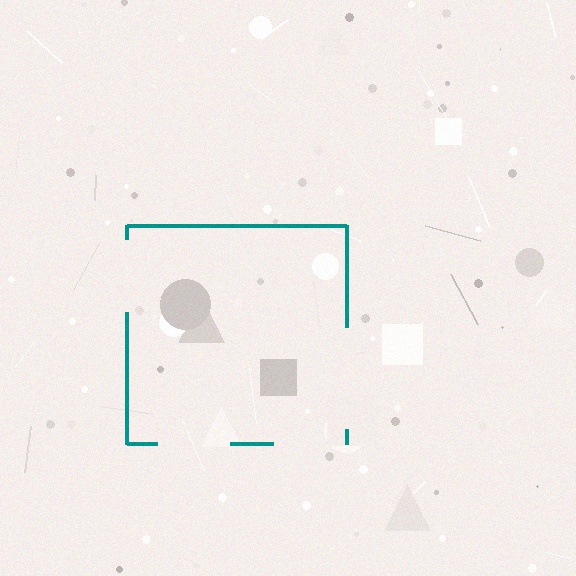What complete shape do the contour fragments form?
The contour fragments form a square.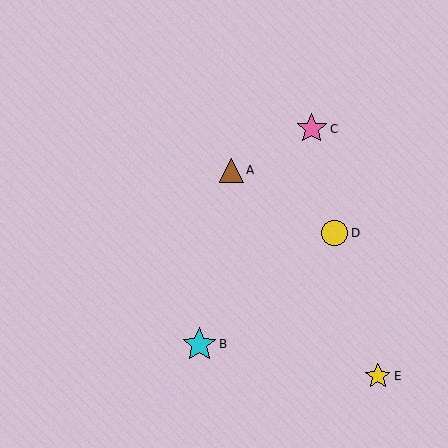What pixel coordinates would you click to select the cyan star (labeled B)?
Click at (199, 344) to select the cyan star B.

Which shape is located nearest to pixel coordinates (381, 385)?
The yellow star (labeled E) at (378, 376) is nearest to that location.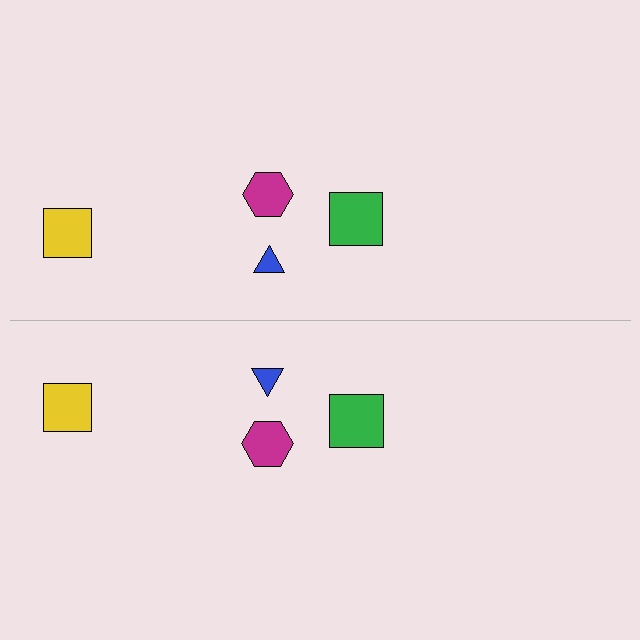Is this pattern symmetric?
Yes, this pattern has bilateral (reflection) symmetry.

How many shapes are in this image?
There are 8 shapes in this image.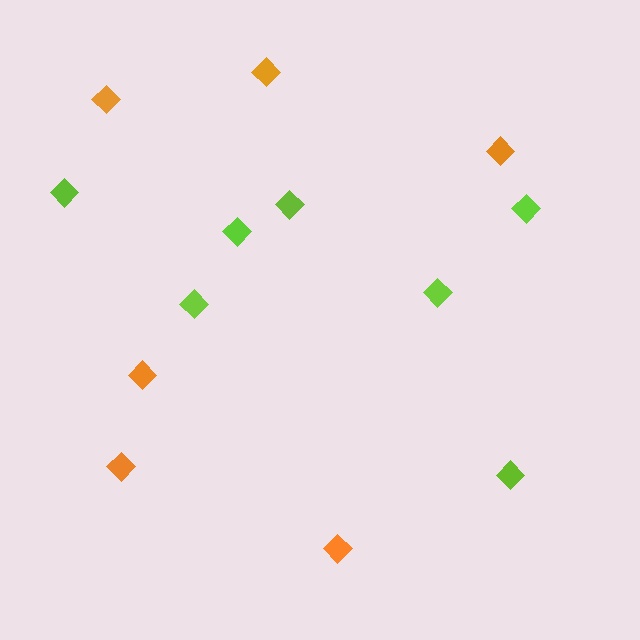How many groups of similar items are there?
There are 2 groups: one group of lime diamonds (7) and one group of orange diamonds (6).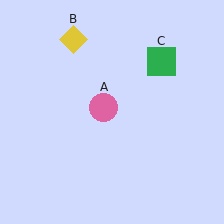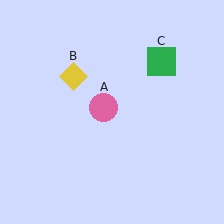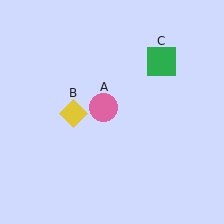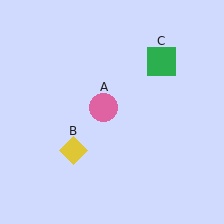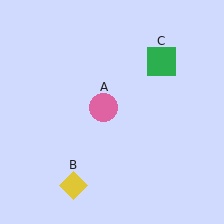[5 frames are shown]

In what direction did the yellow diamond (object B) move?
The yellow diamond (object B) moved down.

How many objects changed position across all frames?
1 object changed position: yellow diamond (object B).